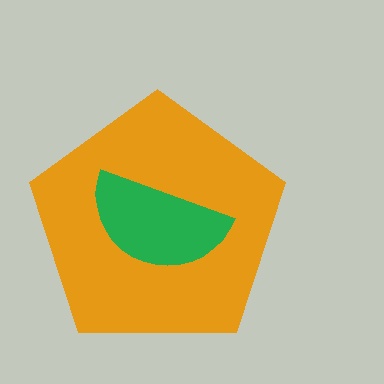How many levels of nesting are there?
2.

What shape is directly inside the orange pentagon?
The green semicircle.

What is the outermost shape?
The orange pentagon.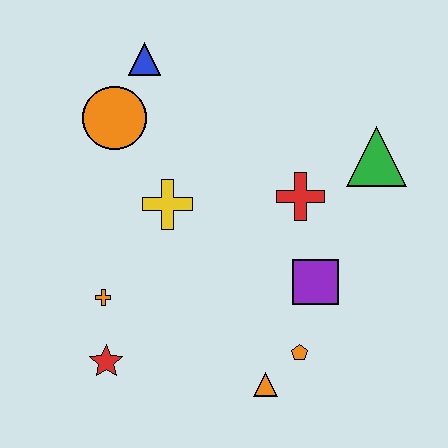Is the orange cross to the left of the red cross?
Yes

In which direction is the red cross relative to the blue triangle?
The red cross is to the right of the blue triangle.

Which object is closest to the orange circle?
The blue triangle is closest to the orange circle.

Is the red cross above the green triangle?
No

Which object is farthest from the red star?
The green triangle is farthest from the red star.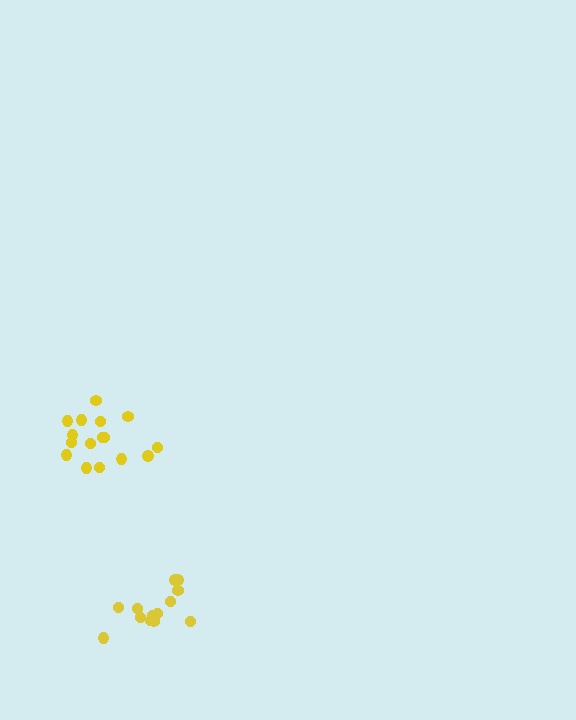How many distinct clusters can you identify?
There are 2 distinct clusters.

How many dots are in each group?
Group 1: 13 dots, Group 2: 16 dots (29 total).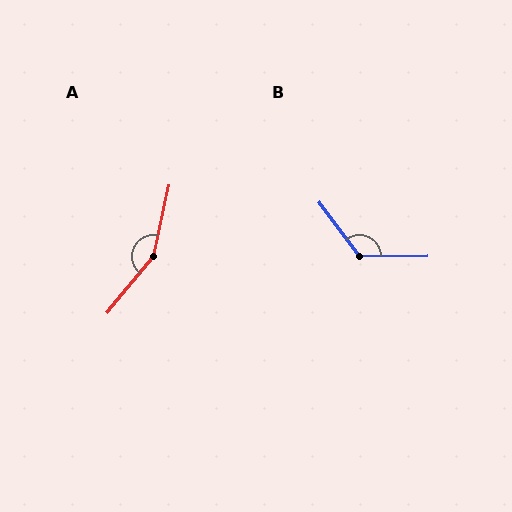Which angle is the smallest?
B, at approximately 126 degrees.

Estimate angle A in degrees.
Approximately 153 degrees.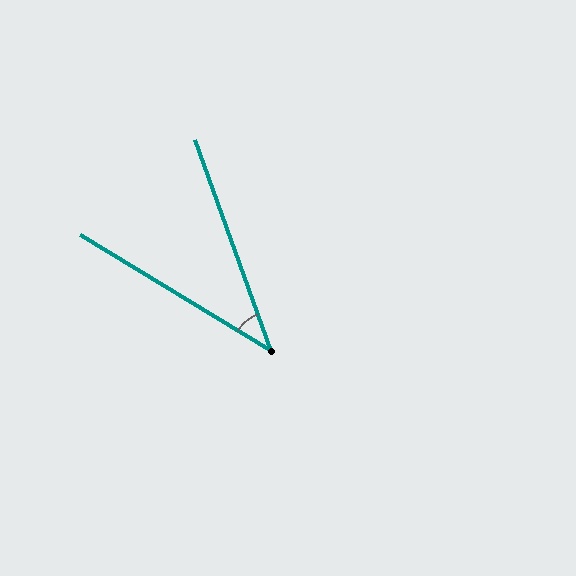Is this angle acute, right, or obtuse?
It is acute.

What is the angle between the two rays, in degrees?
Approximately 39 degrees.